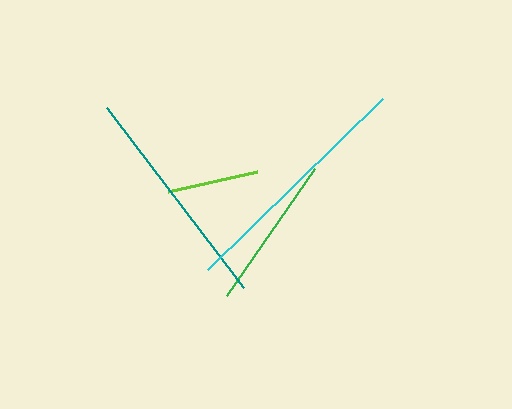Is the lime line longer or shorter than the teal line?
The teal line is longer than the lime line.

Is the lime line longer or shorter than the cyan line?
The cyan line is longer than the lime line.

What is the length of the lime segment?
The lime segment is approximately 91 pixels long.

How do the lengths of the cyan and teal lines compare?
The cyan and teal lines are approximately the same length.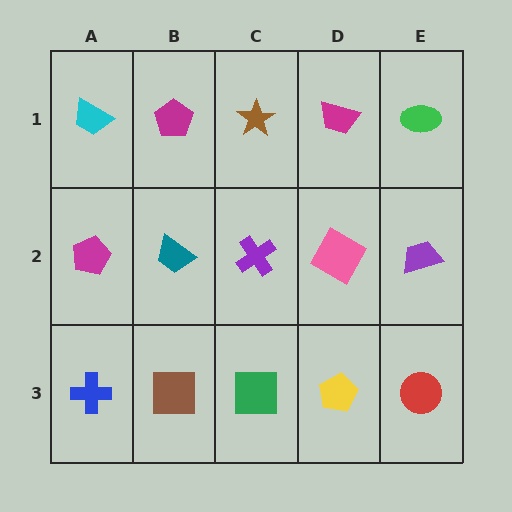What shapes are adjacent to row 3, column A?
A magenta pentagon (row 2, column A), a brown square (row 3, column B).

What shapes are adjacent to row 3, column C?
A purple cross (row 2, column C), a brown square (row 3, column B), a yellow pentagon (row 3, column D).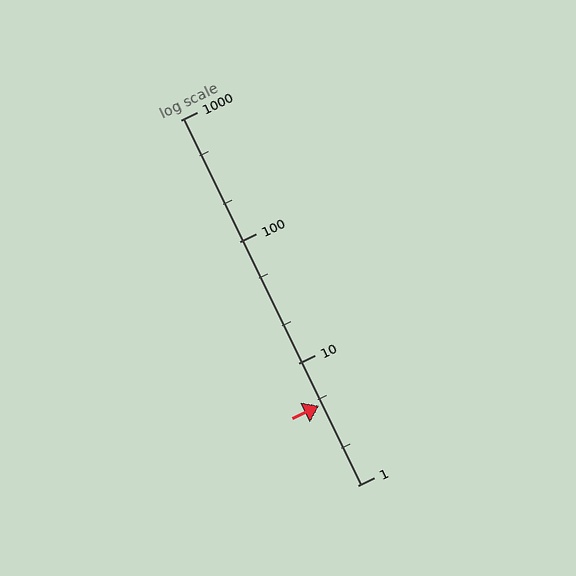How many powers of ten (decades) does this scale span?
The scale spans 3 decades, from 1 to 1000.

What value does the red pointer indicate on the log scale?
The pointer indicates approximately 4.5.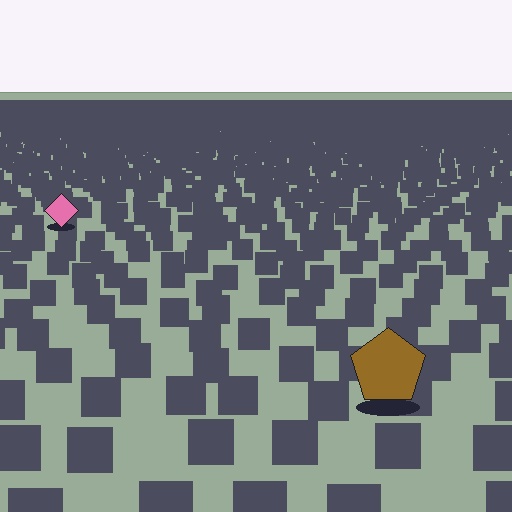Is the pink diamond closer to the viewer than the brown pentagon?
No. The brown pentagon is closer — you can tell from the texture gradient: the ground texture is coarser near it.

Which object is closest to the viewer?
The brown pentagon is closest. The texture marks near it are larger and more spread out.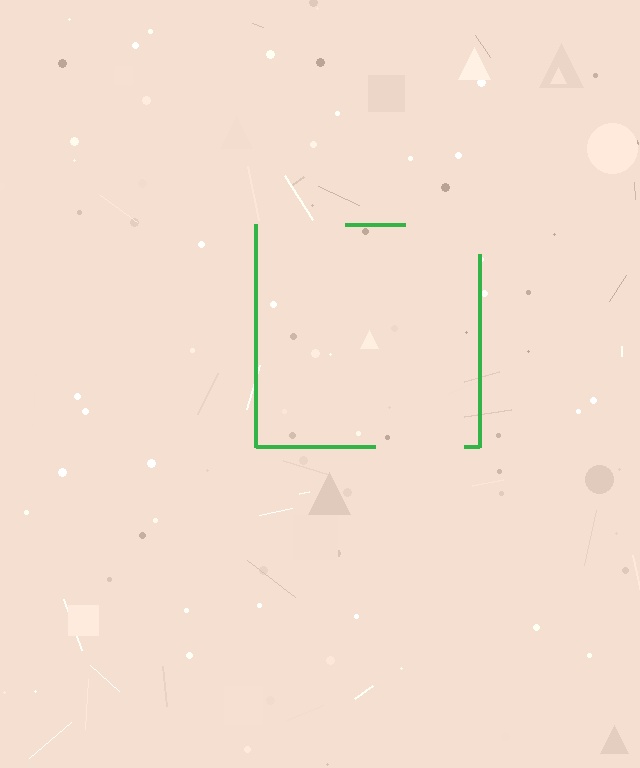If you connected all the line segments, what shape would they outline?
They would outline a square.